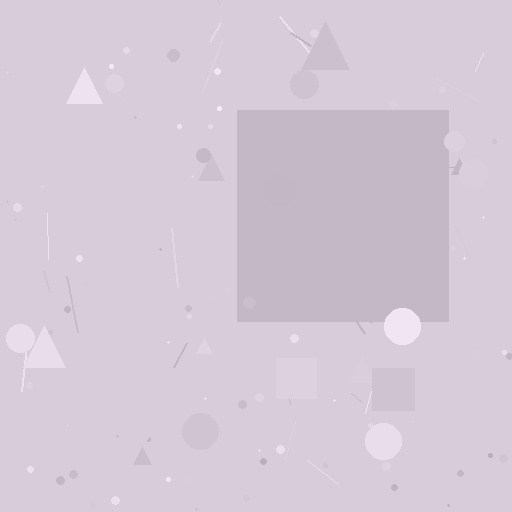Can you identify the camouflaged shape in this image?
The camouflaged shape is a square.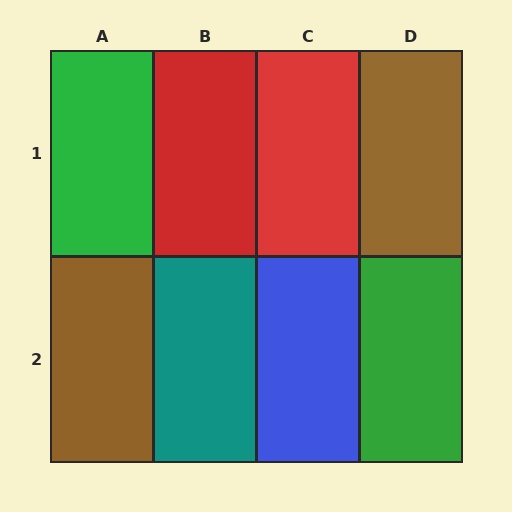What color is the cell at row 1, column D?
Brown.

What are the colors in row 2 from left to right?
Brown, teal, blue, green.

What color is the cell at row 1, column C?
Red.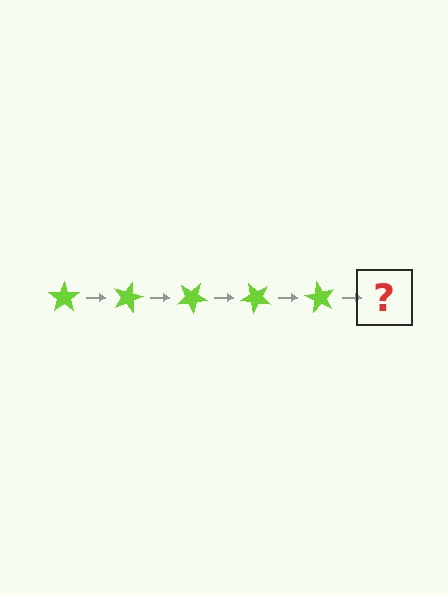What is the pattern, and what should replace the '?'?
The pattern is that the star rotates 15 degrees each step. The '?' should be a lime star rotated 75 degrees.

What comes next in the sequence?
The next element should be a lime star rotated 75 degrees.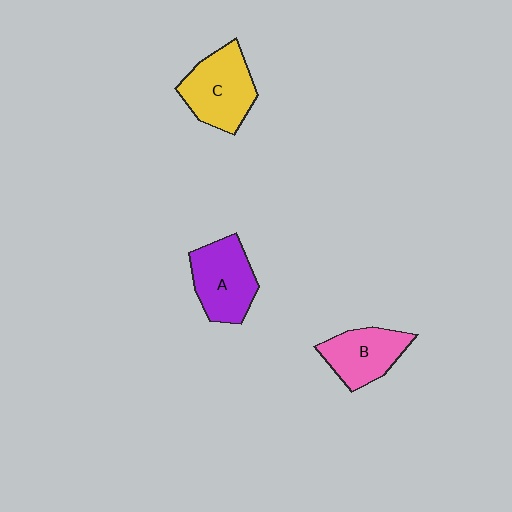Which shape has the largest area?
Shape C (yellow).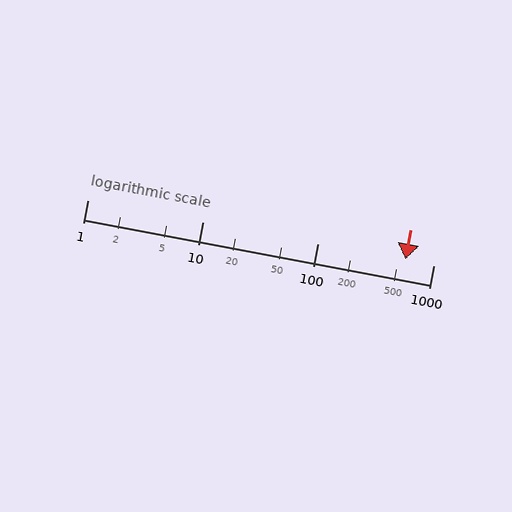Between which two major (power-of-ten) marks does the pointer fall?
The pointer is between 100 and 1000.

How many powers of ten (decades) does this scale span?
The scale spans 3 decades, from 1 to 1000.